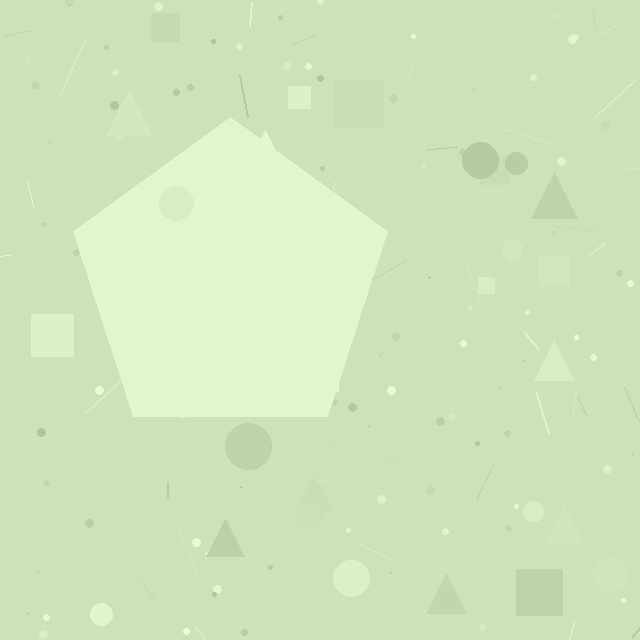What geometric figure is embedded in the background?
A pentagon is embedded in the background.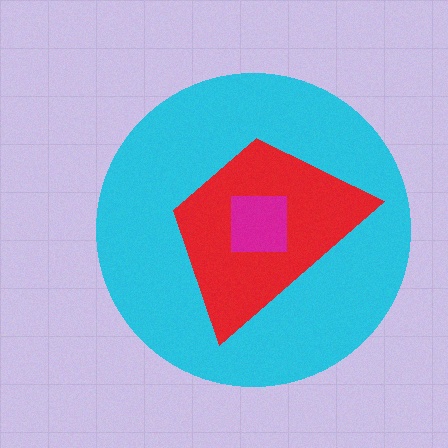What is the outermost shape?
The cyan circle.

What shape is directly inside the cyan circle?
The red trapezoid.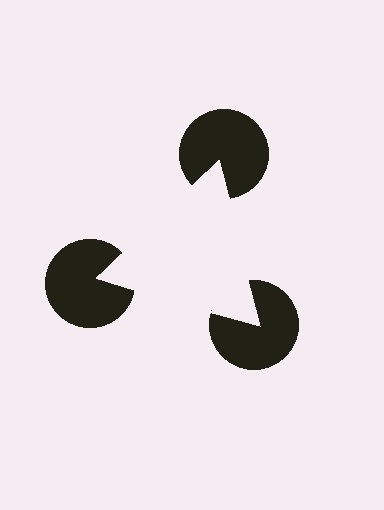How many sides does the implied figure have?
3 sides.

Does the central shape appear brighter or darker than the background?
It typically appears slightly brighter than the background, even though no actual brightness change is drawn.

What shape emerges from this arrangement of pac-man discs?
An illusory triangle — its edges are inferred from the aligned wedge cuts in the pac-man discs, not physically drawn.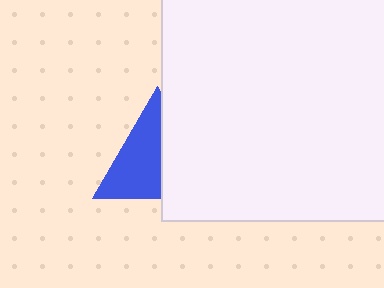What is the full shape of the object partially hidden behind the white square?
The partially hidden object is a blue triangle.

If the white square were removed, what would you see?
You would see the complete blue triangle.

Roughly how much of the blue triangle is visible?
About half of it is visible (roughly 56%).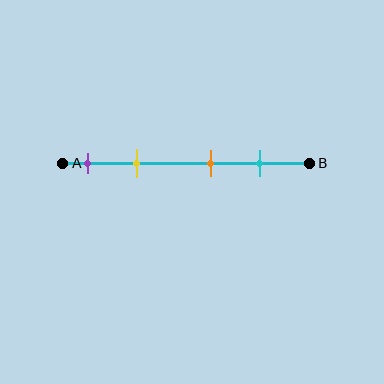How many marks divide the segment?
There are 4 marks dividing the segment.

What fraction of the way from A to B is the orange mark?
The orange mark is approximately 60% (0.6) of the way from A to B.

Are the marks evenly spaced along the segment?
No, the marks are not evenly spaced.